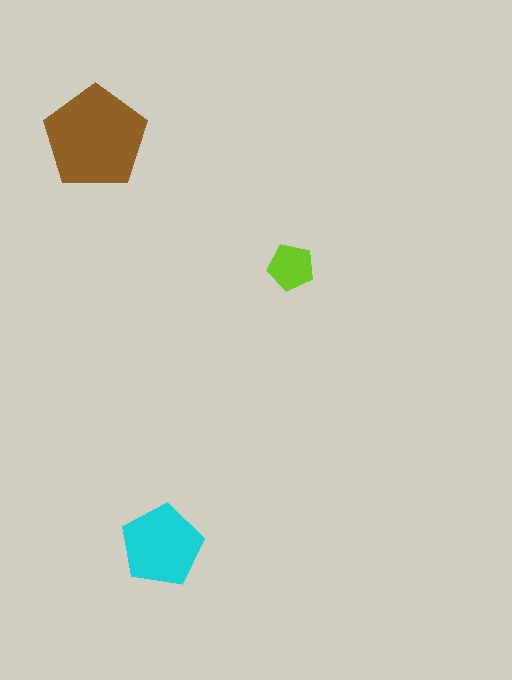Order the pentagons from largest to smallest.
the brown one, the cyan one, the lime one.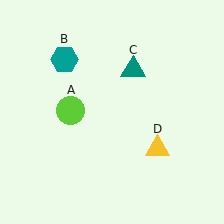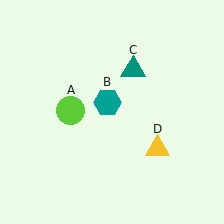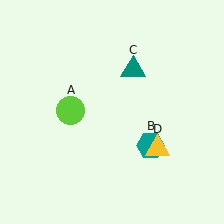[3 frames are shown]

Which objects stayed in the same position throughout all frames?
Lime circle (object A) and teal triangle (object C) and yellow triangle (object D) remained stationary.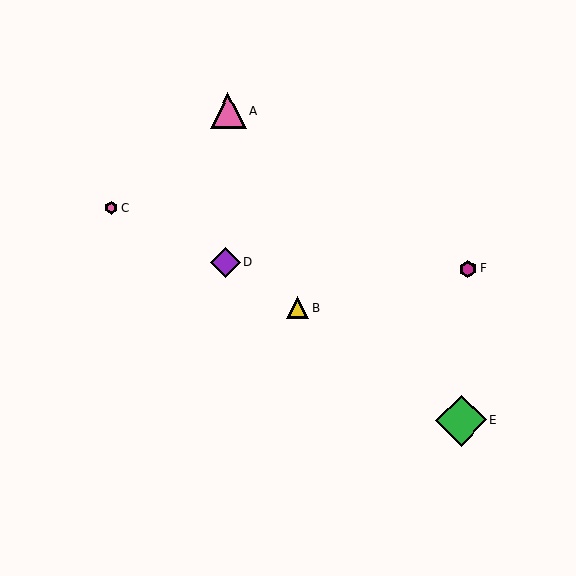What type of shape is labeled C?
Shape C is a pink hexagon.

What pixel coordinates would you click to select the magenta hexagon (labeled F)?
Click at (468, 269) to select the magenta hexagon F.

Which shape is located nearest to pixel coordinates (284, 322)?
The yellow triangle (labeled B) at (298, 308) is nearest to that location.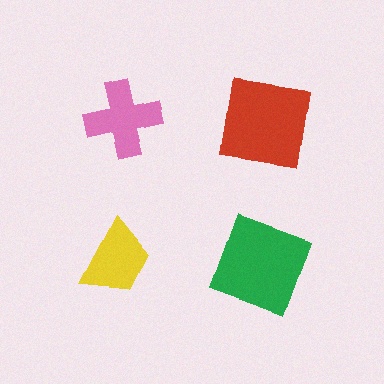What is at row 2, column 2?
A green square.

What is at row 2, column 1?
A yellow trapezoid.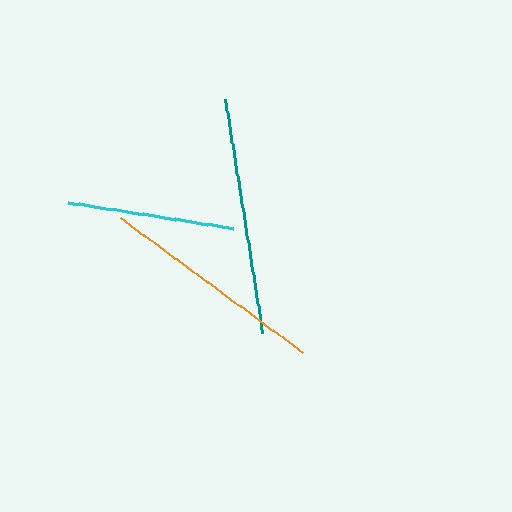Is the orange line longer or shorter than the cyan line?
The orange line is longer than the cyan line.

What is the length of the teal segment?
The teal segment is approximately 238 pixels long.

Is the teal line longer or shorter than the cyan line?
The teal line is longer than the cyan line.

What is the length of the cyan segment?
The cyan segment is approximately 167 pixels long.